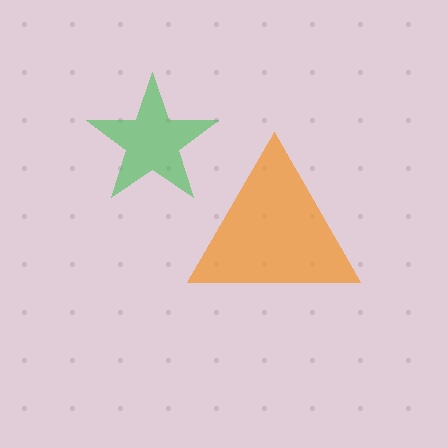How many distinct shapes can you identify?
There are 2 distinct shapes: an orange triangle, a green star.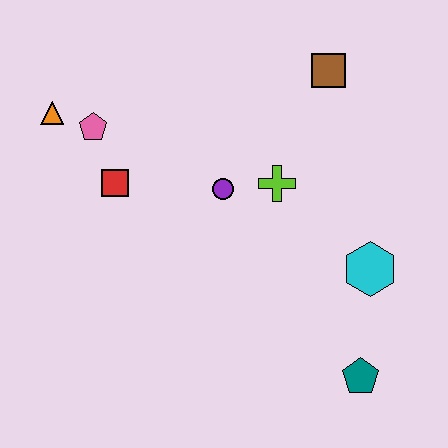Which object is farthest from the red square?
The teal pentagon is farthest from the red square.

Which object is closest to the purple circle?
The lime cross is closest to the purple circle.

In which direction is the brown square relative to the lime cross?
The brown square is above the lime cross.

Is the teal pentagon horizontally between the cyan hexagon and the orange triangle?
Yes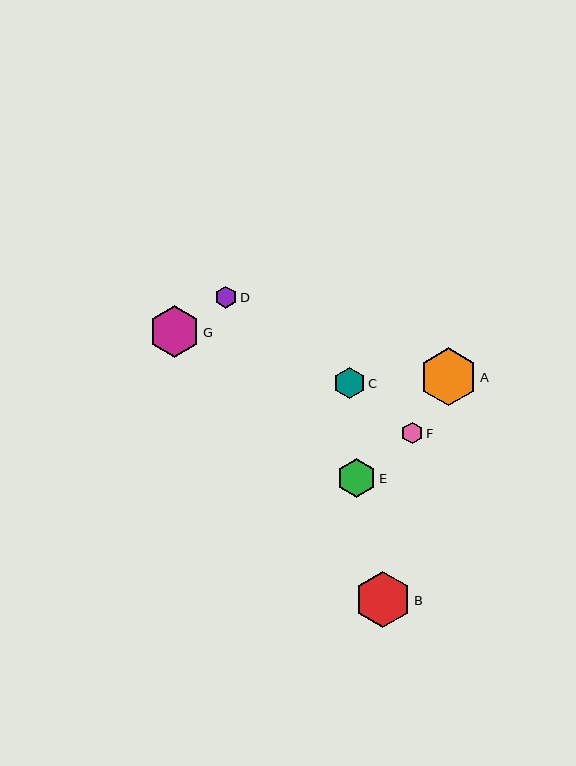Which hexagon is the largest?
Hexagon A is the largest with a size of approximately 58 pixels.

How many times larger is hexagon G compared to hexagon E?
Hexagon G is approximately 1.3 times the size of hexagon E.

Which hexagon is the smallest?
Hexagon F is the smallest with a size of approximately 22 pixels.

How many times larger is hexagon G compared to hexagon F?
Hexagon G is approximately 2.4 times the size of hexagon F.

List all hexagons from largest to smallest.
From largest to smallest: A, B, G, E, C, D, F.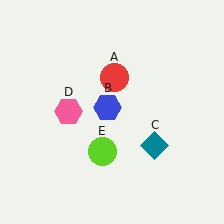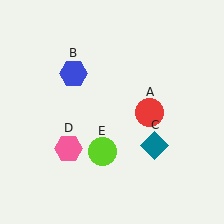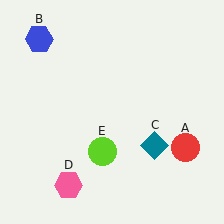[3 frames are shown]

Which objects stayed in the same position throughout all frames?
Teal diamond (object C) and lime circle (object E) remained stationary.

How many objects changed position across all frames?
3 objects changed position: red circle (object A), blue hexagon (object B), pink hexagon (object D).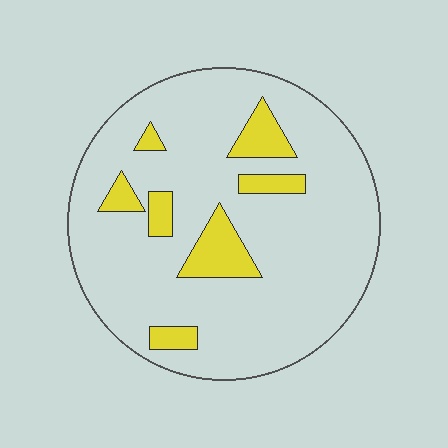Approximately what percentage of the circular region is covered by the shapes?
Approximately 15%.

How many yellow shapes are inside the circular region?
7.